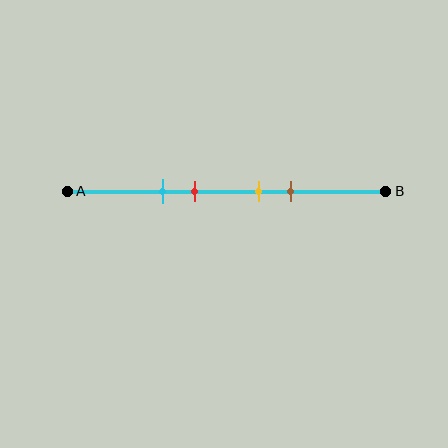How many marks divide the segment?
There are 4 marks dividing the segment.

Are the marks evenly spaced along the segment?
No, the marks are not evenly spaced.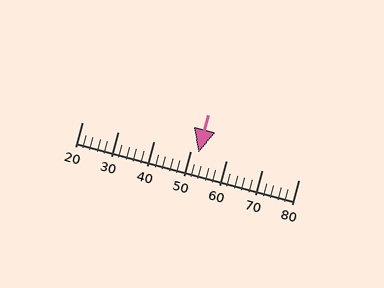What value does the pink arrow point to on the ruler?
The pink arrow points to approximately 52.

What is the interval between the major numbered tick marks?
The major tick marks are spaced 10 units apart.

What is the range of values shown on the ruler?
The ruler shows values from 20 to 80.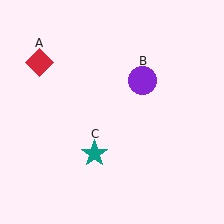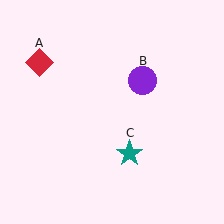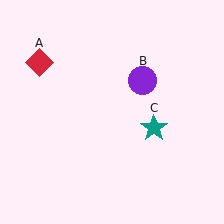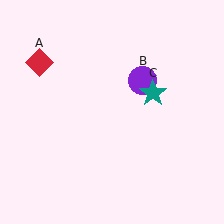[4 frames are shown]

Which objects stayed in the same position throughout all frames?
Red diamond (object A) and purple circle (object B) remained stationary.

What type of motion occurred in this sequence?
The teal star (object C) rotated counterclockwise around the center of the scene.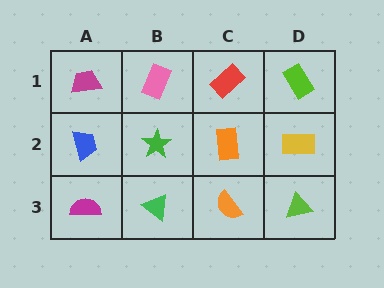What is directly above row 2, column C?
A red rectangle.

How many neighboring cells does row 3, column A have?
2.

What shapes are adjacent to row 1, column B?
A green star (row 2, column B), a magenta trapezoid (row 1, column A), a red rectangle (row 1, column C).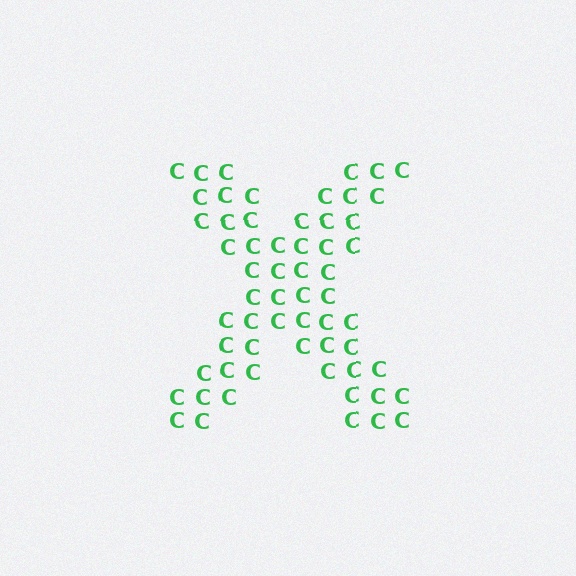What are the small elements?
The small elements are letter C's.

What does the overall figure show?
The overall figure shows the letter X.